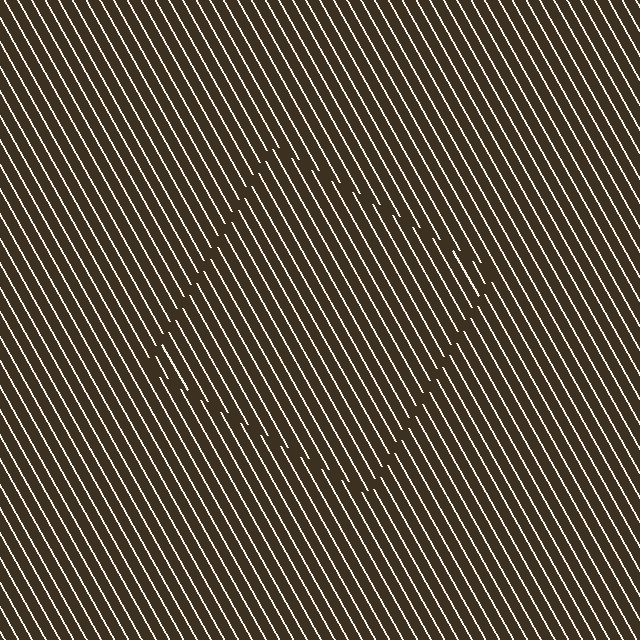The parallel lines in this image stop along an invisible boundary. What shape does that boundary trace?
An illusory square. The interior of the shape contains the same grating, shifted by half a period — the contour is defined by the phase discontinuity where line-ends from the inner and outer gratings abut.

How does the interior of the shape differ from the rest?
The interior of the shape contains the same grating, shifted by half a period — the contour is defined by the phase discontinuity where line-ends from the inner and outer gratings abut.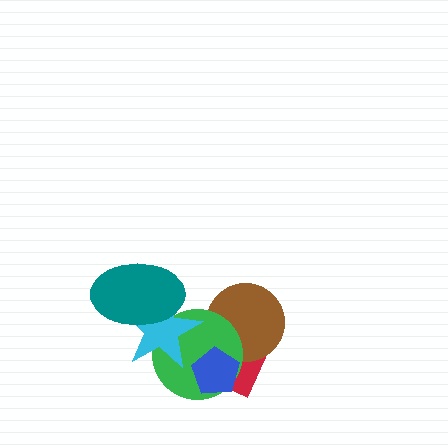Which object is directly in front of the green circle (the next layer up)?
The cyan star is directly in front of the green circle.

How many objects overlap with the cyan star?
2 objects overlap with the cyan star.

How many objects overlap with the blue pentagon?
3 objects overlap with the blue pentagon.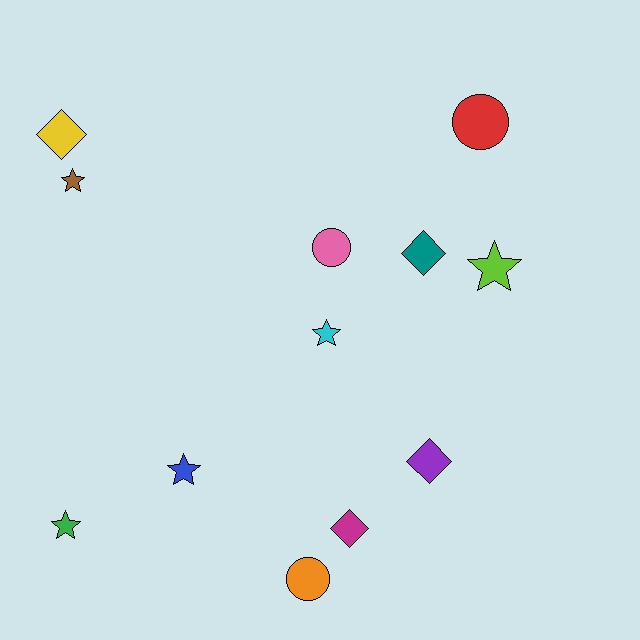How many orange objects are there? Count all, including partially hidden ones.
There is 1 orange object.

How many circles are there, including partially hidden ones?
There are 3 circles.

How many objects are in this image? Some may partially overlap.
There are 12 objects.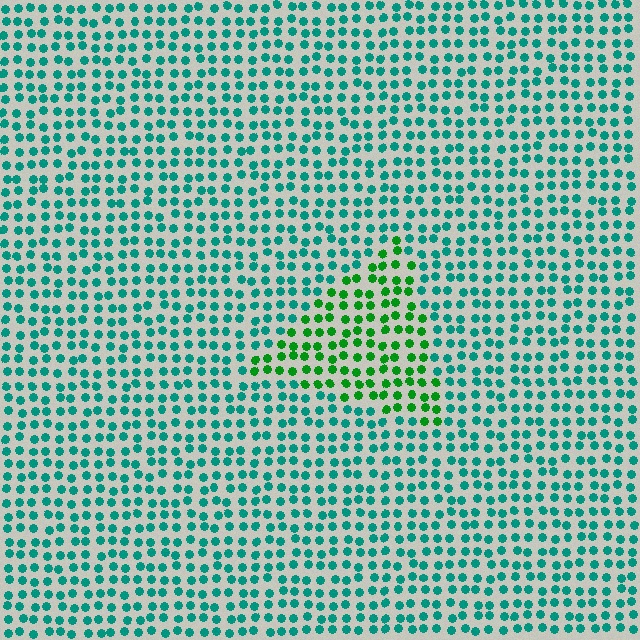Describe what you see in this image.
The image is filled with small teal elements in a uniform arrangement. A triangle-shaped region is visible where the elements are tinted to a slightly different hue, forming a subtle color boundary.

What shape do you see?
I see a triangle.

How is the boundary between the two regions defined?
The boundary is defined purely by a slight shift in hue (about 43 degrees). Spacing, size, and orientation are identical on both sides.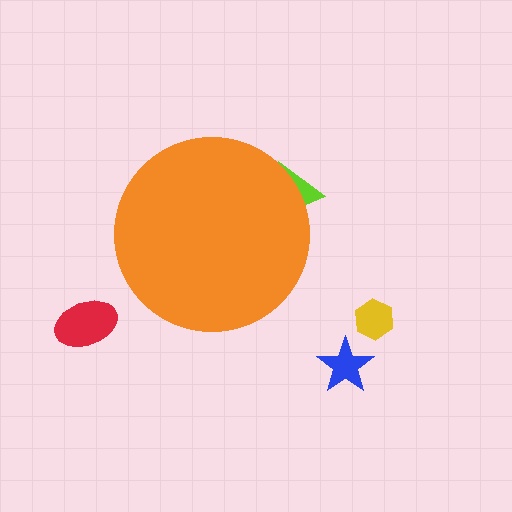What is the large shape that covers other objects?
An orange circle.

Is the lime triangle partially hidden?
Yes, the lime triangle is partially hidden behind the orange circle.